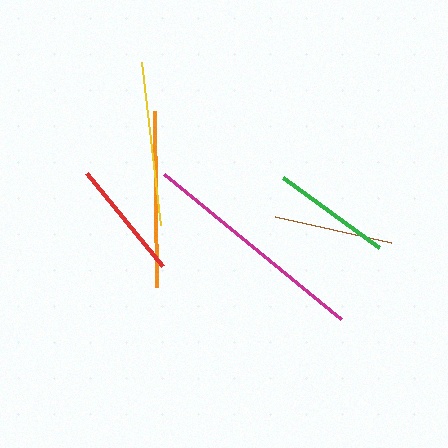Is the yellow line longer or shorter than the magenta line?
The magenta line is longer than the yellow line.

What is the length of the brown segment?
The brown segment is approximately 119 pixels long.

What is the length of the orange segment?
The orange segment is approximately 176 pixels long.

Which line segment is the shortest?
The brown line is the shortest at approximately 119 pixels.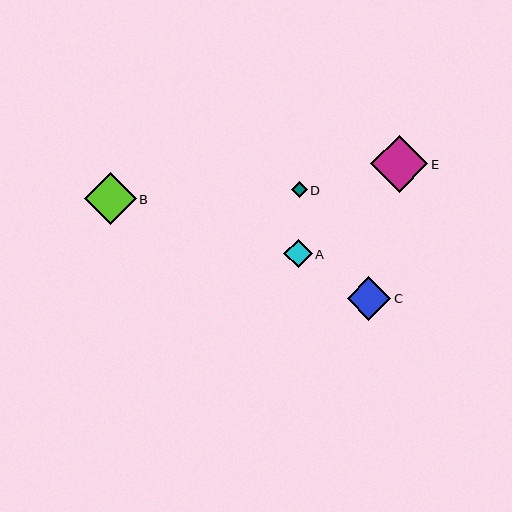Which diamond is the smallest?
Diamond D is the smallest with a size of approximately 16 pixels.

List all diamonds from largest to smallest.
From largest to smallest: E, B, C, A, D.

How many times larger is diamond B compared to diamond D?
Diamond B is approximately 3.3 times the size of diamond D.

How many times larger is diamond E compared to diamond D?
Diamond E is approximately 3.7 times the size of diamond D.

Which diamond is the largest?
Diamond E is the largest with a size of approximately 58 pixels.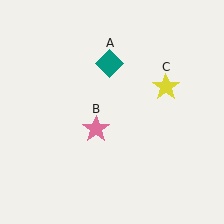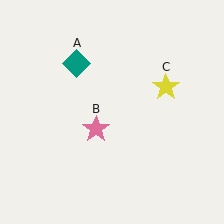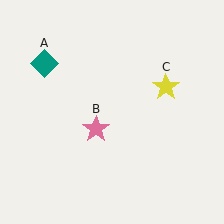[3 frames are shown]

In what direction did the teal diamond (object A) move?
The teal diamond (object A) moved left.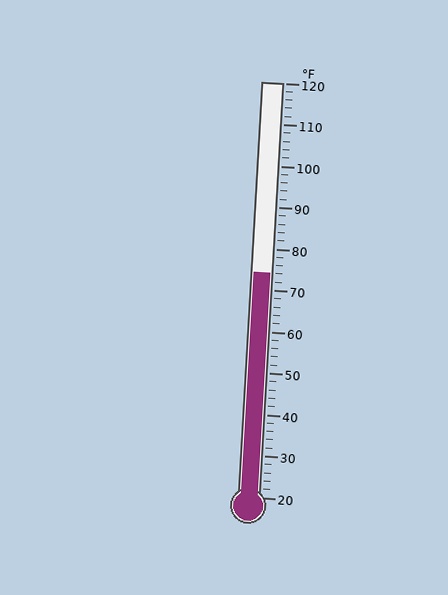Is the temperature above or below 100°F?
The temperature is below 100°F.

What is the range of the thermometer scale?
The thermometer scale ranges from 20°F to 120°F.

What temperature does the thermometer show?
The thermometer shows approximately 74°F.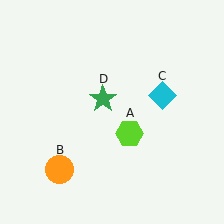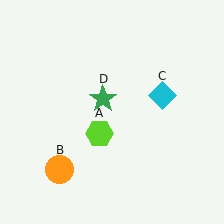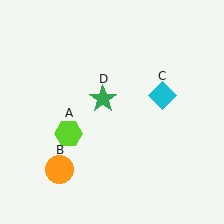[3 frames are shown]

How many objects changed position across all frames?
1 object changed position: lime hexagon (object A).